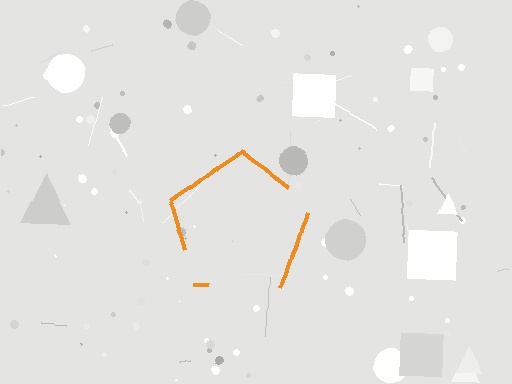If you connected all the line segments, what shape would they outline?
They would outline a pentagon.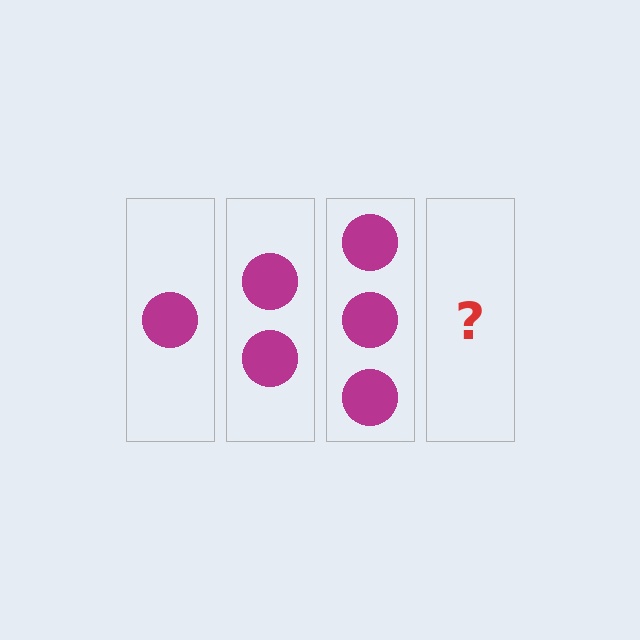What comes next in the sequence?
The next element should be 4 circles.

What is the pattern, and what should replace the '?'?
The pattern is that each step adds one more circle. The '?' should be 4 circles.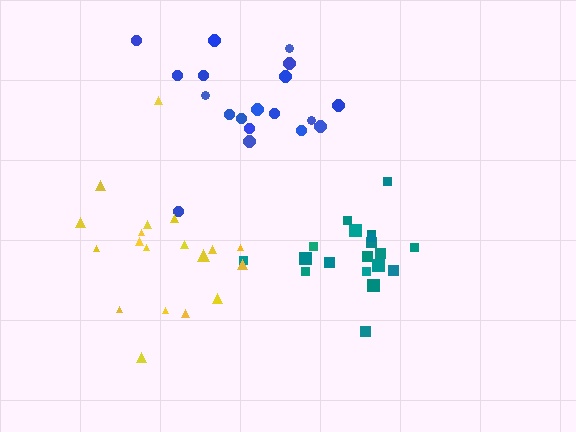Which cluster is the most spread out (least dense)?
Yellow.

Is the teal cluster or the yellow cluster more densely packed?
Teal.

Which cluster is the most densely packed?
Teal.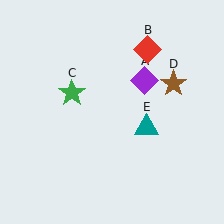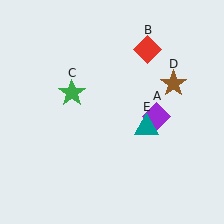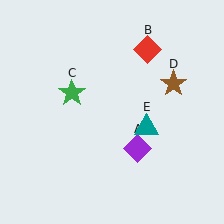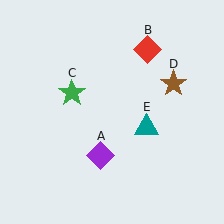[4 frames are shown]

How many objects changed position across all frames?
1 object changed position: purple diamond (object A).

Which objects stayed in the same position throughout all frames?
Red diamond (object B) and green star (object C) and brown star (object D) and teal triangle (object E) remained stationary.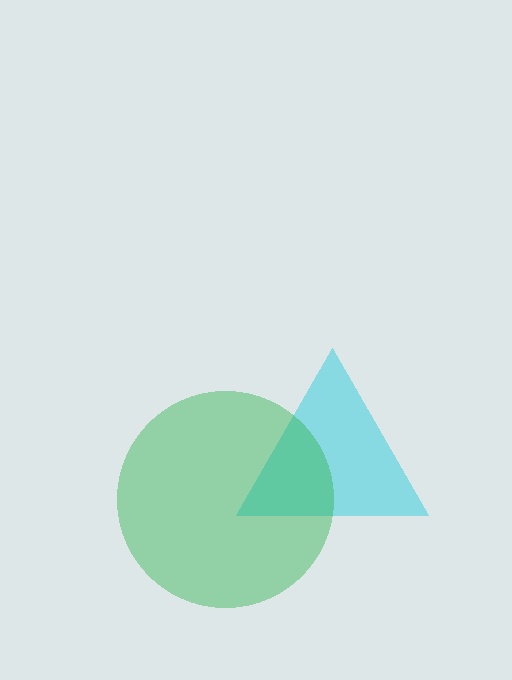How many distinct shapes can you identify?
There are 2 distinct shapes: a cyan triangle, a green circle.